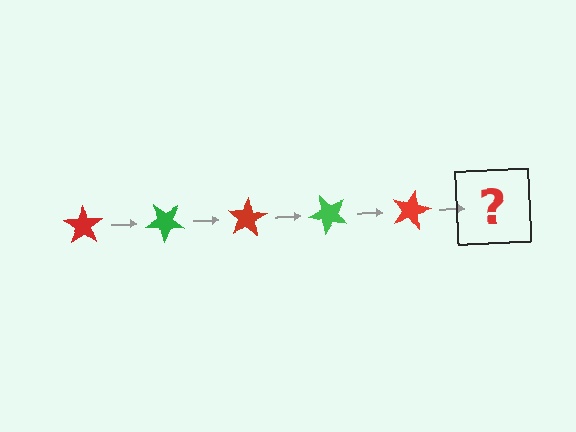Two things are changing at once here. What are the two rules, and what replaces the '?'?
The two rules are that it rotates 40 degrees each step and the color cycles through red and green. The '?' should be a green star, rotated 200 degrees from the start.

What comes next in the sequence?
The next element should be a green star, rotated 200 degrees from the start.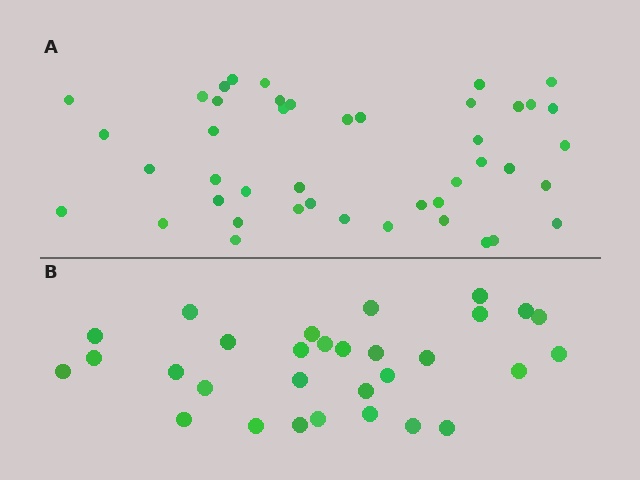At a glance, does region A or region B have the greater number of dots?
Region A (the top region) has more dots.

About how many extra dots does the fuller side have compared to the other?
Region A has approximately 15 more dots than region B.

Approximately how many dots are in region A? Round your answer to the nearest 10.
About 40 dots. (The exact count is 44, which rounds to 40.)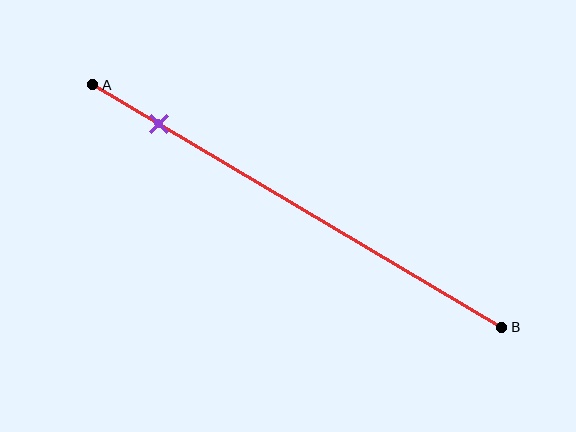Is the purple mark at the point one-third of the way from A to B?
No, the mark is at about 15% from A, not at the 33% one-third point.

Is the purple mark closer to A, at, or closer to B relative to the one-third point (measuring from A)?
The purple mark is closer to point A than the one-third point of segment AB.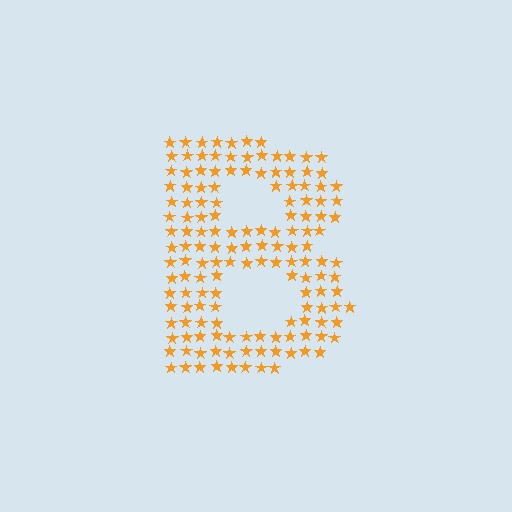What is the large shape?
The large shape is the letter B.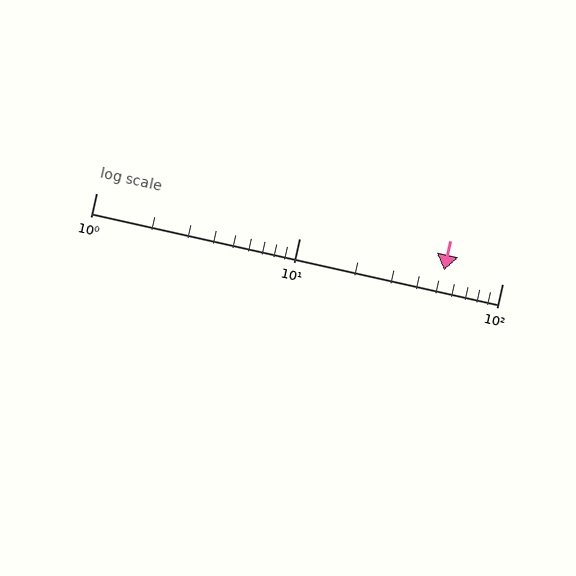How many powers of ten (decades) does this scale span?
The scale spans 2 decades, from 1 to 100.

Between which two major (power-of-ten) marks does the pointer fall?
The pointer is between 10 and 100.